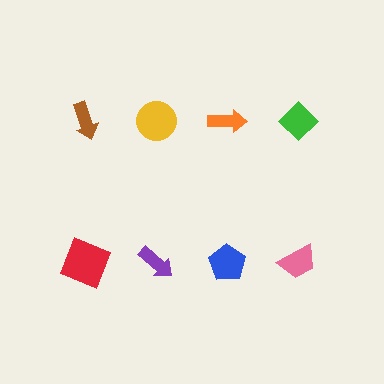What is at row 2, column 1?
A red square.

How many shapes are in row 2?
4 shapes.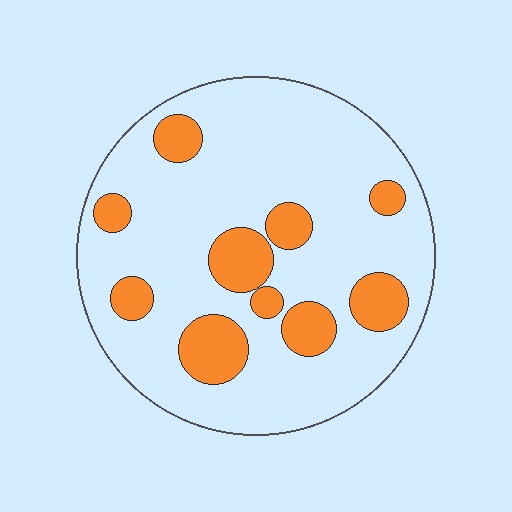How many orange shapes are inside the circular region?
10.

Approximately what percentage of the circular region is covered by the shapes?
Approximately 20%.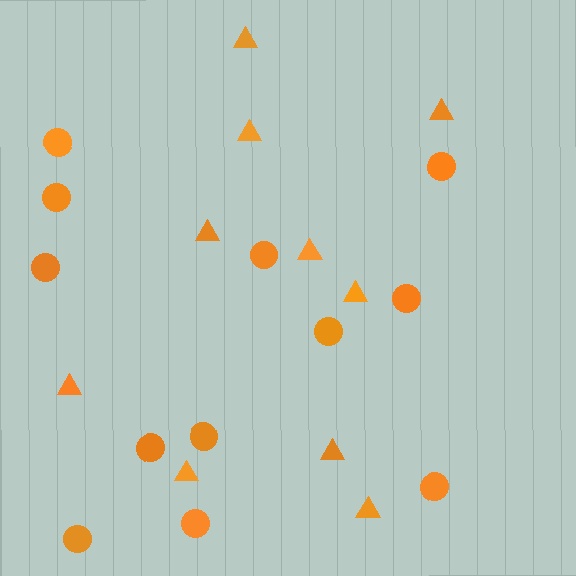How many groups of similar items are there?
There are 2 groups: one group of triangles (10) and one group of circles (12).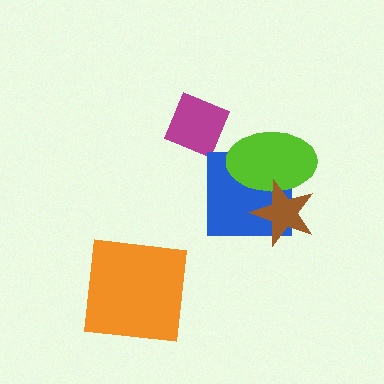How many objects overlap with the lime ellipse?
2 objects overlap with the lime ellipse.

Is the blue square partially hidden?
Yes, it is partially covered by another shape.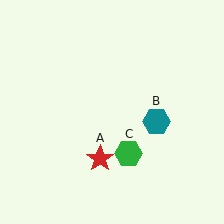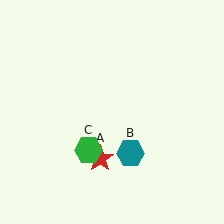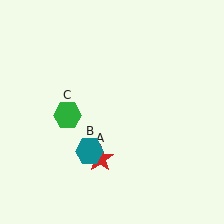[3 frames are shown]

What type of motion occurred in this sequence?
The teal hexagon (object B), green hexagon (object C) rotated clockwise around the center of the scene.